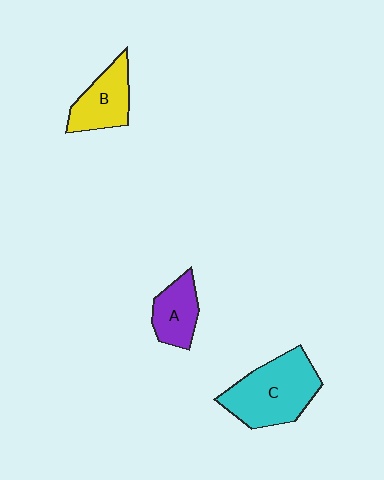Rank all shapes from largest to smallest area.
From largest to smallest: C (cyan), B (yellow), A (purple).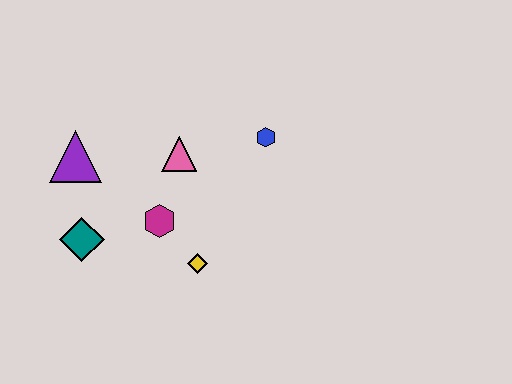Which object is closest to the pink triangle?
The magenta hexagon is closest to the pink triangle.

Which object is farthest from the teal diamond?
The blue hexagon is farthest from the teal diamond.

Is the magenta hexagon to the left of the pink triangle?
Yes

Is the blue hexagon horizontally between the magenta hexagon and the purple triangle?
No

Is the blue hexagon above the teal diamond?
Yes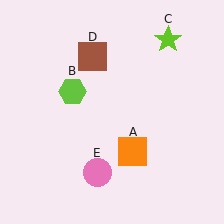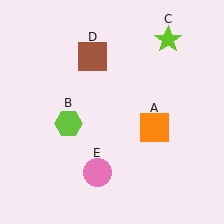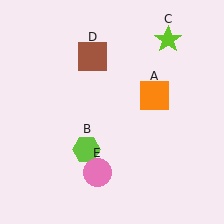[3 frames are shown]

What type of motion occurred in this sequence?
The orange square (object A), lime hexagon (object B) rotated counterclockwise around the center of the scene.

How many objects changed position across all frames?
2 objects changed position: orange square (object A), lime hexagon (object B).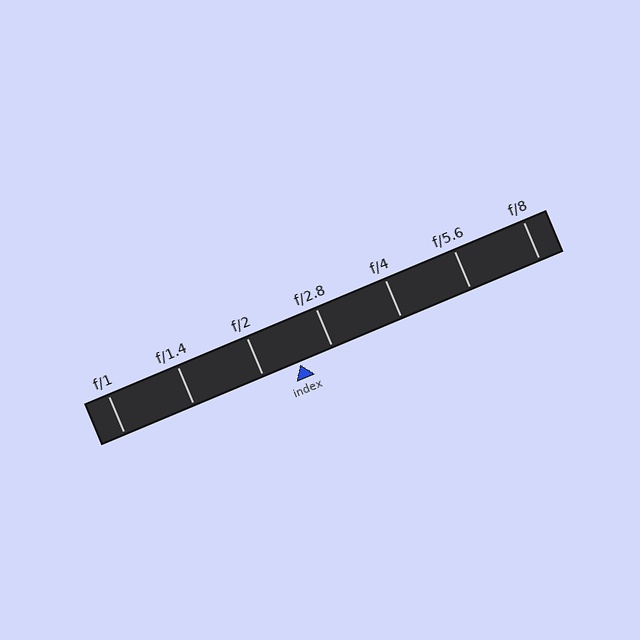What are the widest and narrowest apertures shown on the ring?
The widest aperture shown is f/1 and the narrowest is f/8.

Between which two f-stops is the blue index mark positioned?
The index mark is between f/2 and f/2.8.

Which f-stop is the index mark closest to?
The index mark is closest to f/2.8.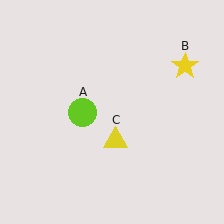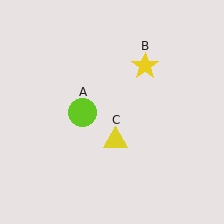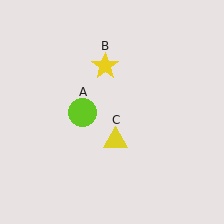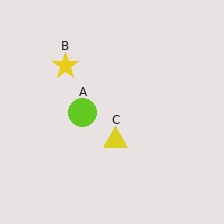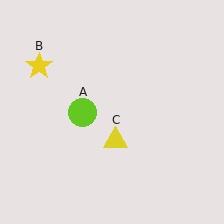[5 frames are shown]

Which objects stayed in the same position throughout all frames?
Lime circle (object A) and yellow triangle (object C) remained stationary.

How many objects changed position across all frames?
1 object changed position: yellow star (object B).